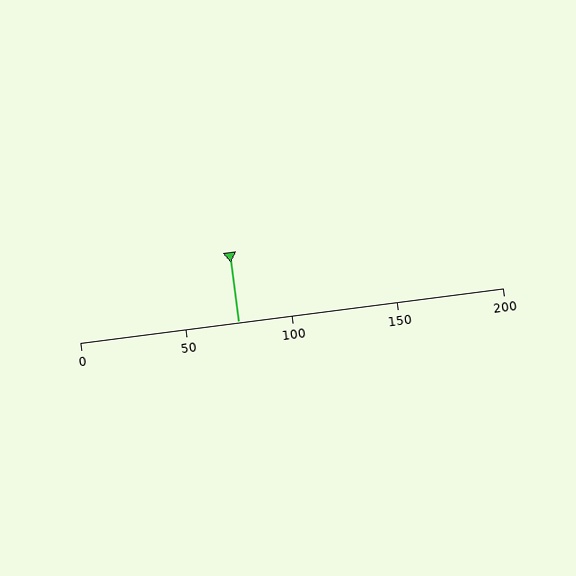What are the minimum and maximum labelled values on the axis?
The axis runs from 0 to 200.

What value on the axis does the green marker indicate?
The marker indicates approximately 75.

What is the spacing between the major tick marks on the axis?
The major ticks are spaced 50 apart.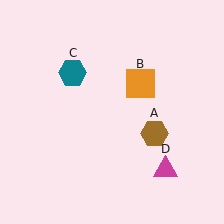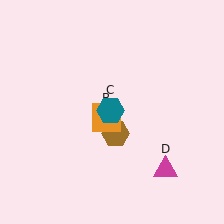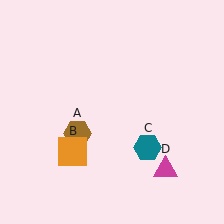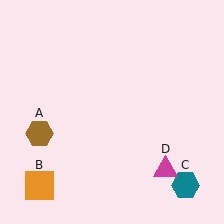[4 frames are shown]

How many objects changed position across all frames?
3 objects changed position: brown hexagon (object A), orange square (object B), teal hexagon (object C).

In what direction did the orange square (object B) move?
The orange square (object B) moved down and to the left.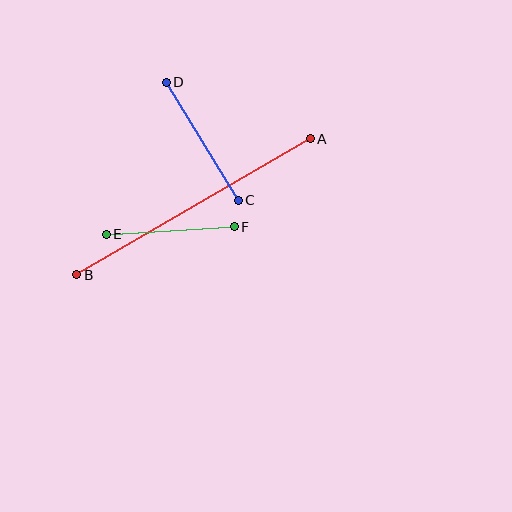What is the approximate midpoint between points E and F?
The midpoint is at approximately (170, 231) pixels.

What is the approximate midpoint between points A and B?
The midpoint is at approximately (193, 207) pixels.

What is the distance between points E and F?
The distance is approximately 128 pixels.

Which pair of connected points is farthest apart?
Points A and B are farthest apart.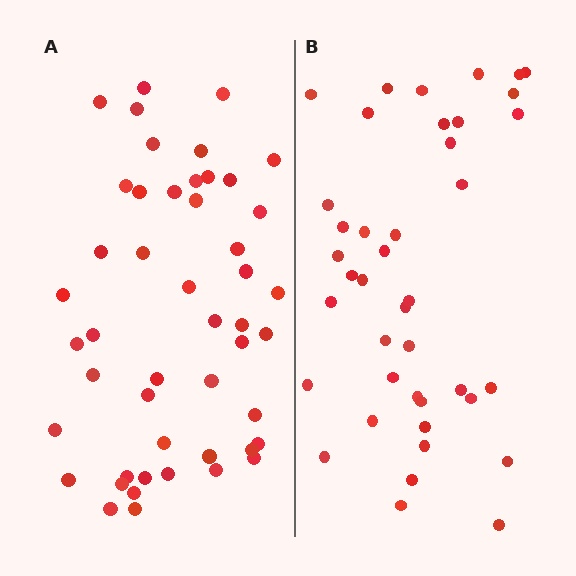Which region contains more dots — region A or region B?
Region A (the left region) has more dots.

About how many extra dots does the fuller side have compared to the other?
Region A has roughly 8 or so more dots than region B.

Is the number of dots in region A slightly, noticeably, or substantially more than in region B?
Region A has only slightly more — the two regions are fairly close. The ratio is roughly 1.2 to 1.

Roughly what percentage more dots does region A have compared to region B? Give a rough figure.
About 15% more.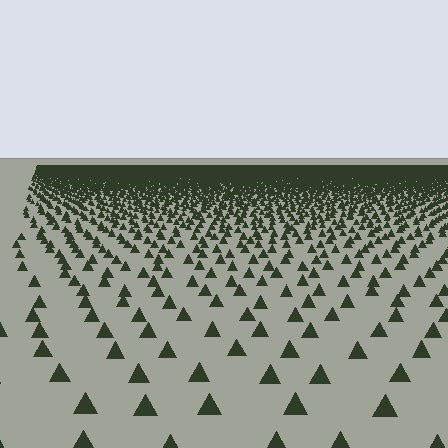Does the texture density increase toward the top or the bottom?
Density increases toward the top.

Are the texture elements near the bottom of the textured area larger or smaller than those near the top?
Larger. Near the bottom, elements are closer to the viewer and appear at a bigger on-screen size.